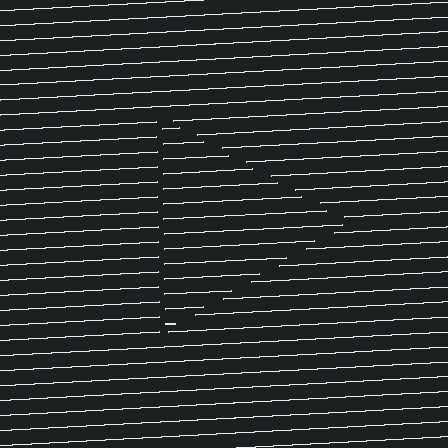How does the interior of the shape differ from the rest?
The interior of the shape contains the same grating, shifted by half a period — the contour is defined by the phase discontinuity where line-ends from the inner and outer gratings abut.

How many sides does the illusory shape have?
3 sides — the line-ends trace a triangle.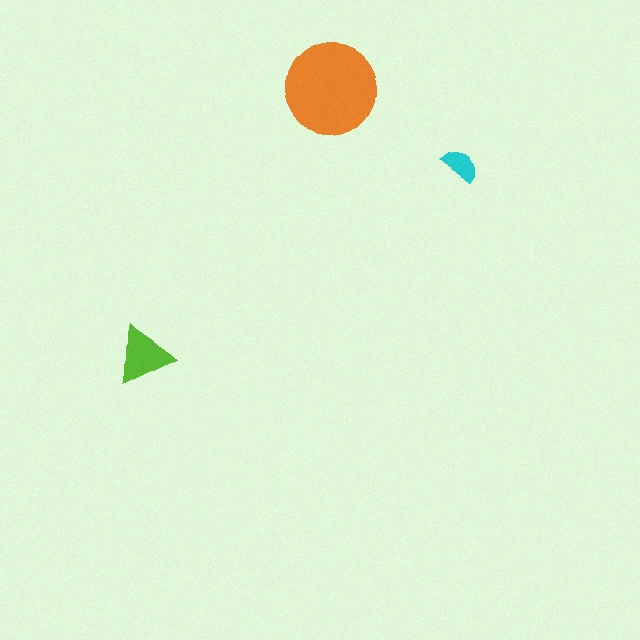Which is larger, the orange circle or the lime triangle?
The orange circle.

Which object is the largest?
The orange circle.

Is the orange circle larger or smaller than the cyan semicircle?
Larger.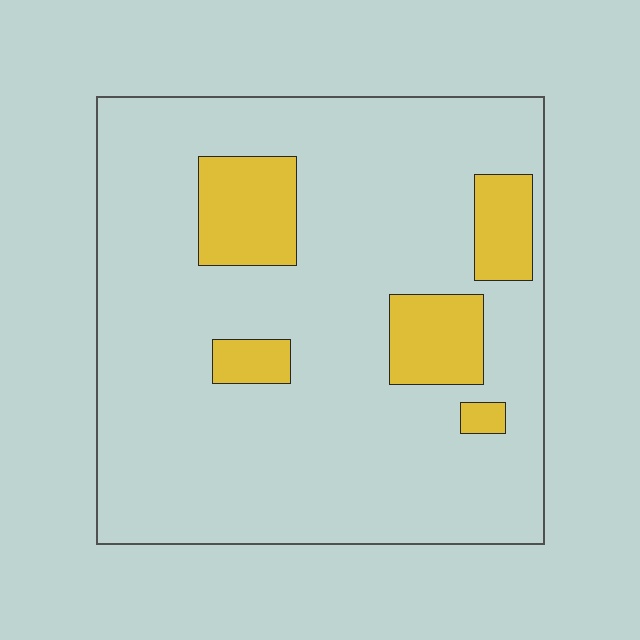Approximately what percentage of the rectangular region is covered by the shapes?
Approximately 15%.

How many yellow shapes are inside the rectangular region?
5.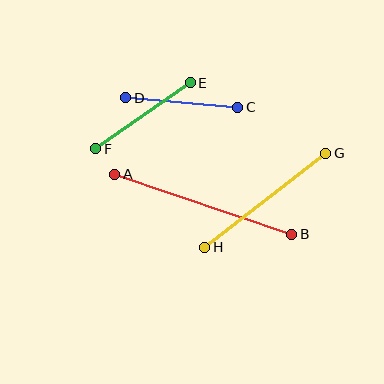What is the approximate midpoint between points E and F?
The midpoint is at approximately (143, 116) pixels.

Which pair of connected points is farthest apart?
Points A and B are farthest apart.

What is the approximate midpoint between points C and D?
The midpoint is at approximately (182, 102) pixels.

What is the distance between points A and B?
The distance is approximately 187 pixels.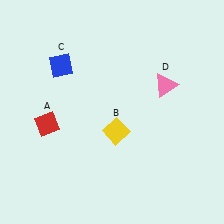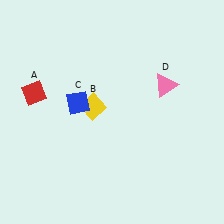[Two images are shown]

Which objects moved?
The objects that moved are: the red diamond (A), the yellow diamond (B), the blue diamond (C).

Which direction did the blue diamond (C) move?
The blue diamond (C) moved down.